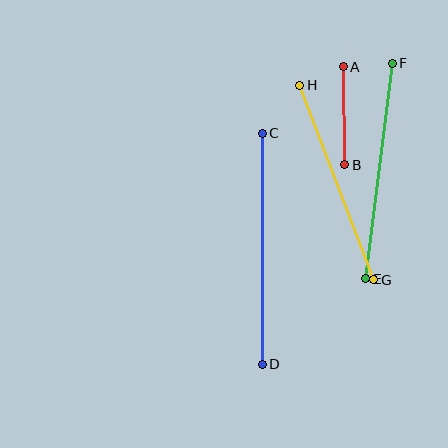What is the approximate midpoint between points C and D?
The midpoint is at approximately (262, 249) pixels.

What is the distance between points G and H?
The distance is approximately 208 pixels.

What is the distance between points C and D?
The distance is approximately 231 pixels.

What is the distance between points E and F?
The distance is approximately 217 pixels.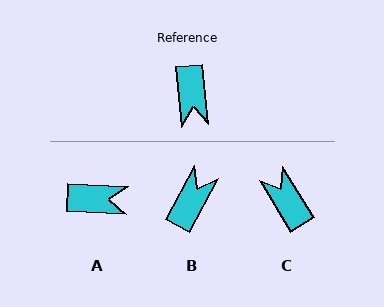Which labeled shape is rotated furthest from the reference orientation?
C, about 154 degrees away.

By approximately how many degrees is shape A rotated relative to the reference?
Approximately 82 degrees counter-clockwise.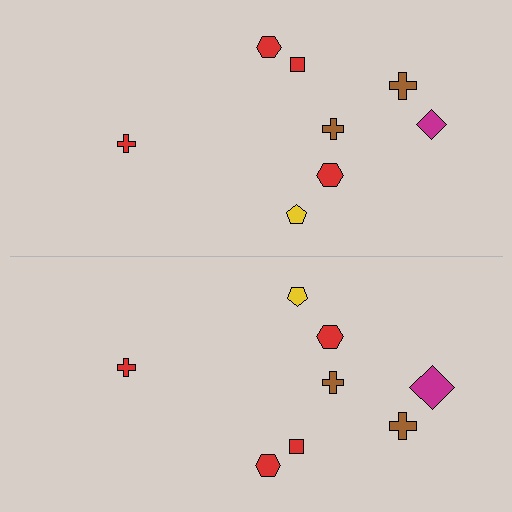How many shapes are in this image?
There are 16 shapes in this image.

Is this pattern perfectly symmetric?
No, the pattern is not perfectly symmetric. The magenta diamond on the bottom side has a different size than its mirror counterpart.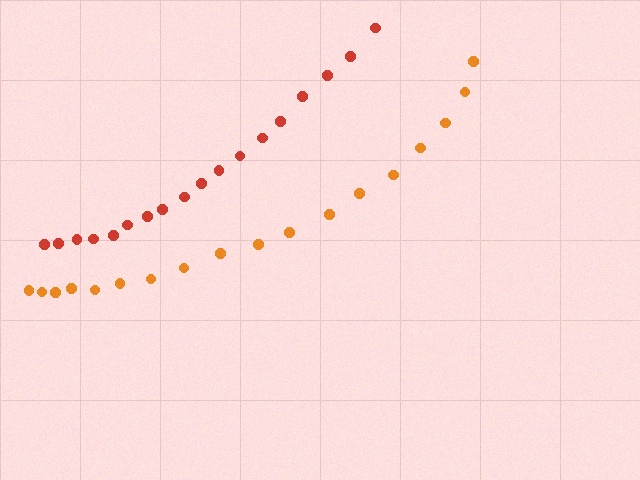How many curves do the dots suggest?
There are 2 distinct paths.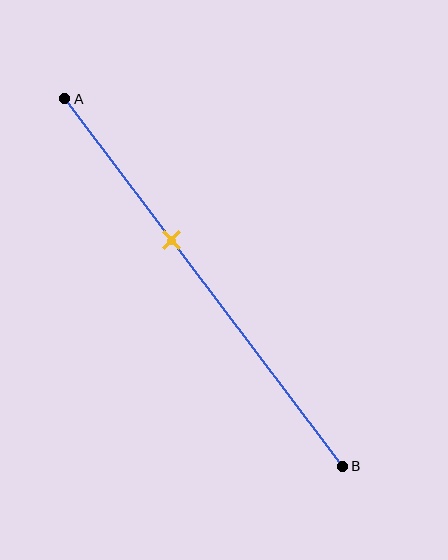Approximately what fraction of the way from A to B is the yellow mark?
The yellow mark is approximately 40% of the way from A to B.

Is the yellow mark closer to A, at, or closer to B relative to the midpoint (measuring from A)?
The yellow mark is closer to point A than the midpoint of segment AB.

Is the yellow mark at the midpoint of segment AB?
No, the mark is at about 40% from A, not at the 50% midpoint.